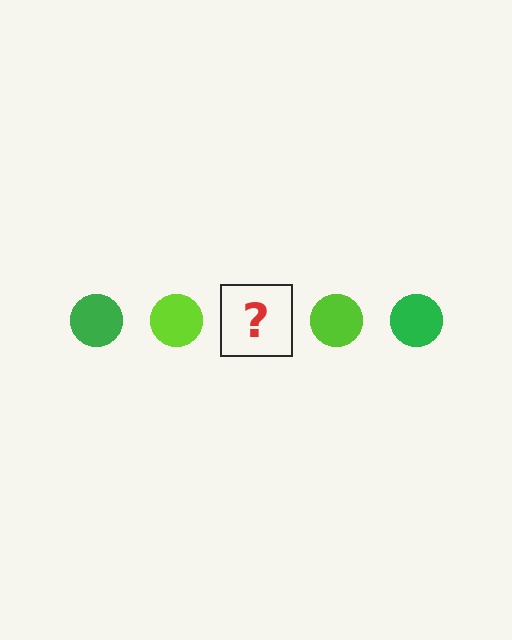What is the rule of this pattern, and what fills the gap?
The rule is that the pattern cycles through green, lime circles. The gap should be filled with a green circle.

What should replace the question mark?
The question mark should be replaced with a green circle.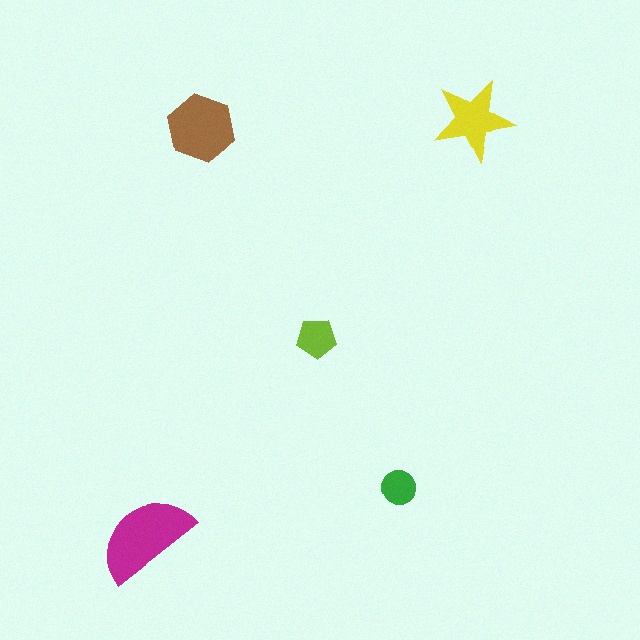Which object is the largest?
The magenta semicircle.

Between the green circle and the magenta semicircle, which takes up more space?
The magenta semicircle.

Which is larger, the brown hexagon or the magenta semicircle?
The magenta semicircle.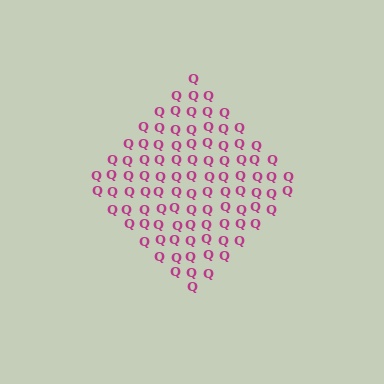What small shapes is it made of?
It is made of small letter Q's.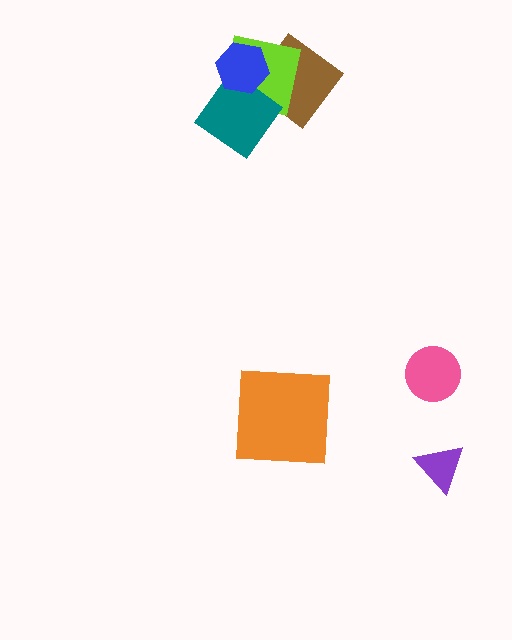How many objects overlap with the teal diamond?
3 objects overlap with the teal diamond.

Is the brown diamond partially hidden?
Yes, it is partially covered by another shape.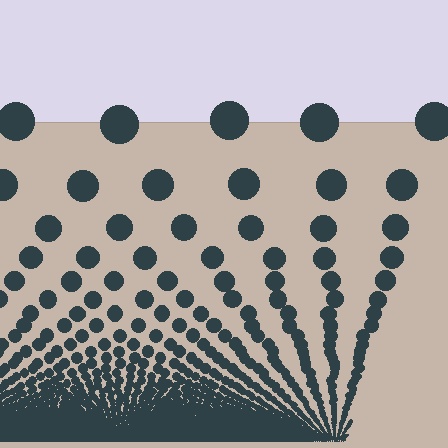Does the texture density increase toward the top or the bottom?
Density increases toward the bottom.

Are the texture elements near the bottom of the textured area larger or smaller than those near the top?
Smaller. The gradient is inverted — elements near the bottom are smaller and denser.